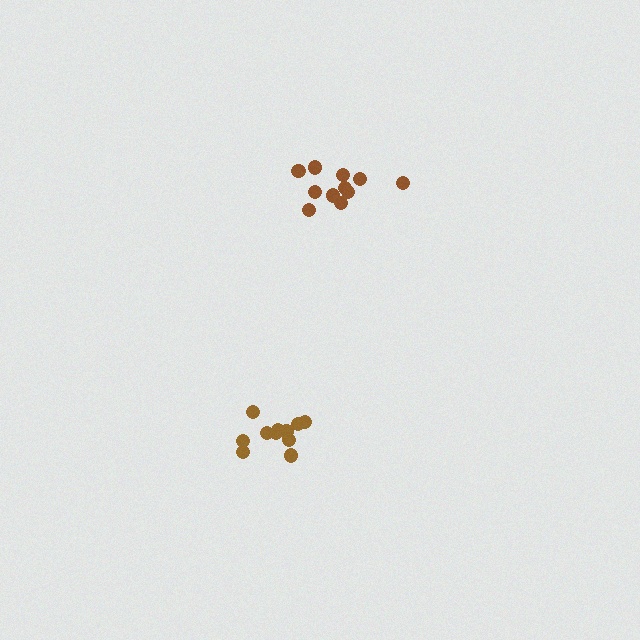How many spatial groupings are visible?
There are 2 spatial groupings.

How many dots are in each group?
Group 1: 11 dots, Group 2: 11 dots (22 total).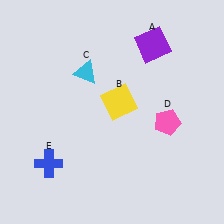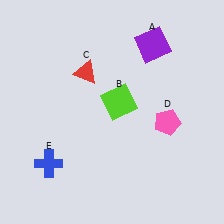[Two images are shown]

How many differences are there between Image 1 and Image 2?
There are 2 differences between the two images.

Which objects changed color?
B changed from yellow to lime. C changed from cyan to red.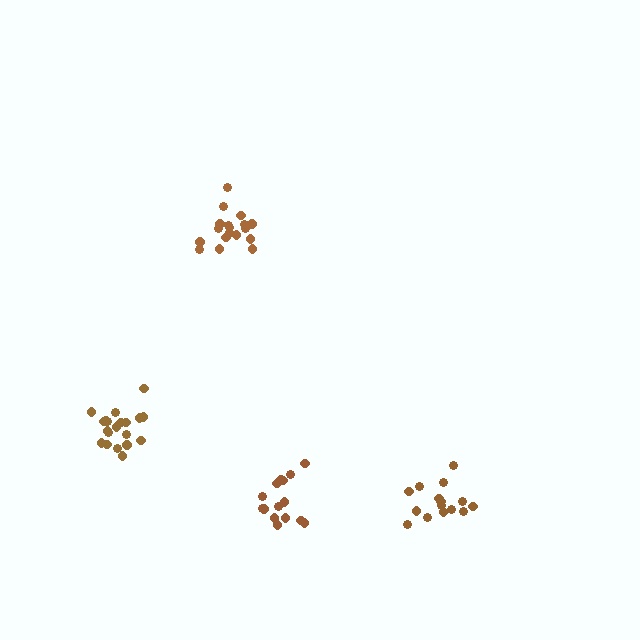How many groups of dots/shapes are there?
There are 4 groups.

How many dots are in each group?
Group 1: 15 dots, Group 2: 18 dots, Group 3: 20 dots, Group 4: 15 dots (68 total).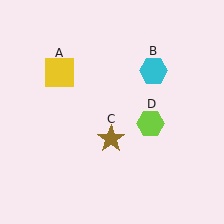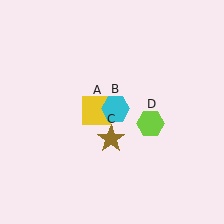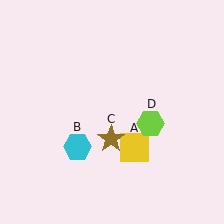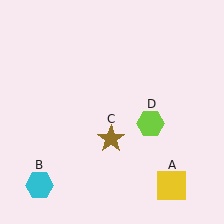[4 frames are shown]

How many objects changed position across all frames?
2 objects changed position: yellow square (object A), cyan hexagon (object B).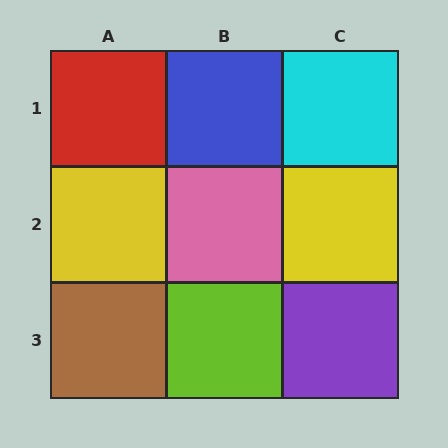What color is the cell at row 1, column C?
Cyan.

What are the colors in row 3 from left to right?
Brown, lime, purple.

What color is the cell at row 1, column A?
Red.